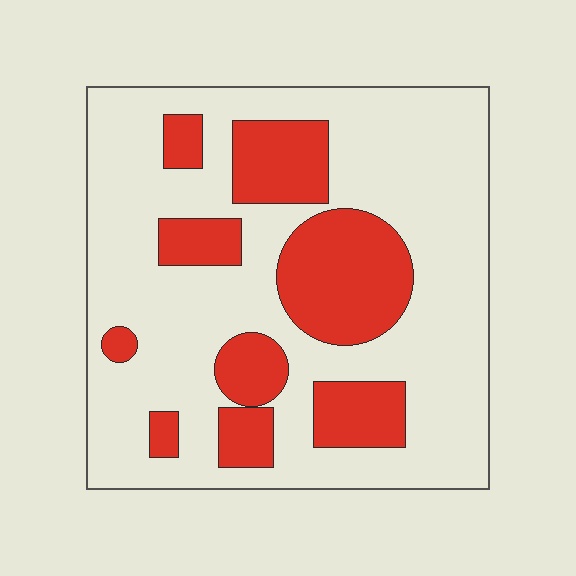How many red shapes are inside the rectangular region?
9.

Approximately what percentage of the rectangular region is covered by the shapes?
Approximately 30%.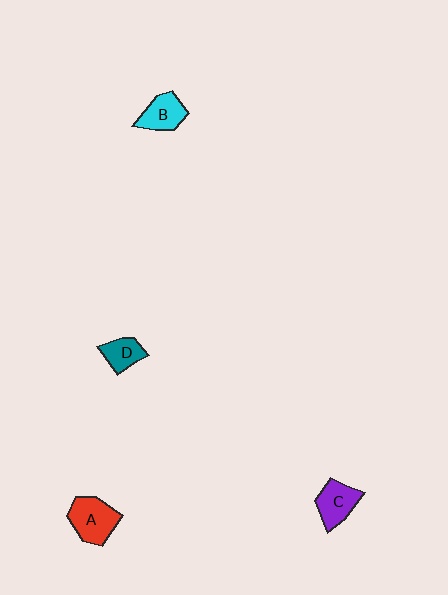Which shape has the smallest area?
Shape D (teal).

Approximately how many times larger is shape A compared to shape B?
Approximately 1.3 times.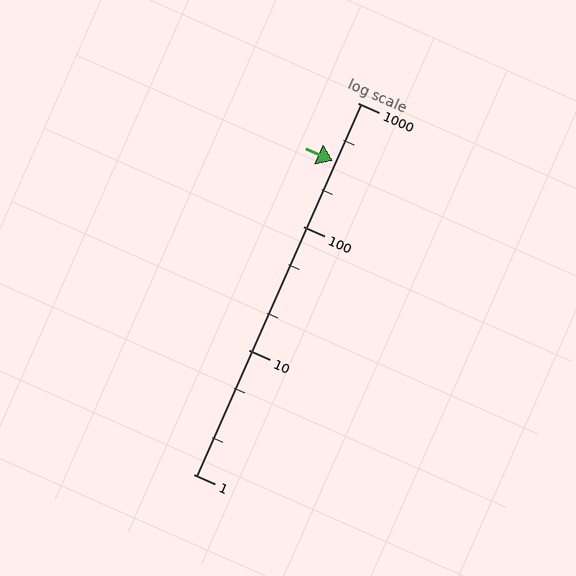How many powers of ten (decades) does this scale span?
The scale spans 3 decades, from 1 to 1000.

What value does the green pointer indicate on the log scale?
The pointer indicates approximately 340.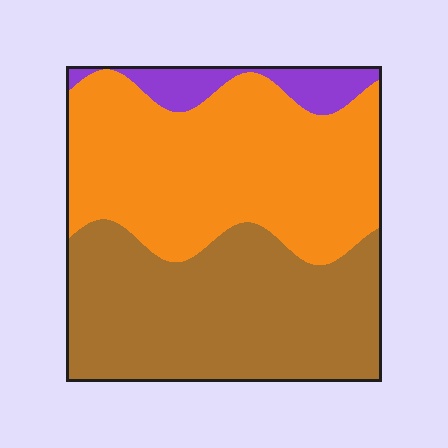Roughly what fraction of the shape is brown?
Brown covers around 45% of the shape.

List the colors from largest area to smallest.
From largest to smallest: orange, brown, purple.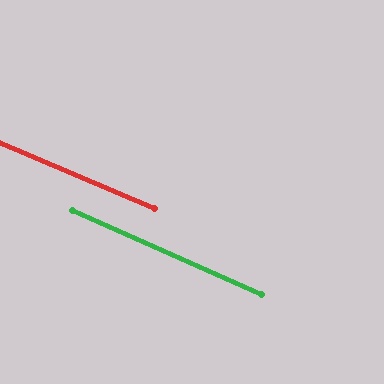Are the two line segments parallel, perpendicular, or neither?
Parallel — their directions differ by only 1.1°.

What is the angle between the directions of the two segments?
Approximately 1 degree.